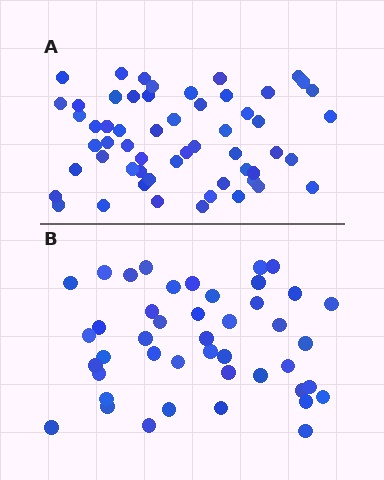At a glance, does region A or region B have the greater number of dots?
Region A (the top region) has more dots.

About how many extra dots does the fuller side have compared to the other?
Region A has roughly 12 or so more dots than region B.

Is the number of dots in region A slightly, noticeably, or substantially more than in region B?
Region A has noticeably more, but not dramatically so. The ratio is roughly 1.3 to 1.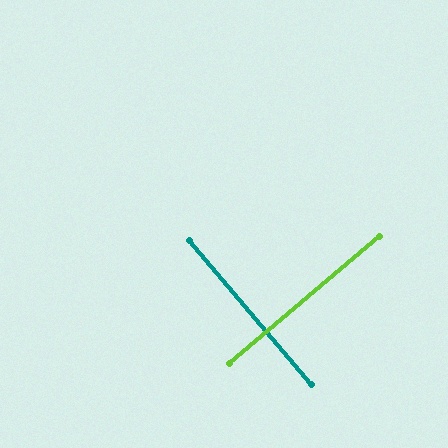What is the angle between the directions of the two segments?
Approximately 90 degrees.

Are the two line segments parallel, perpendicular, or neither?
Perpendicular — they meet at approximately 90°.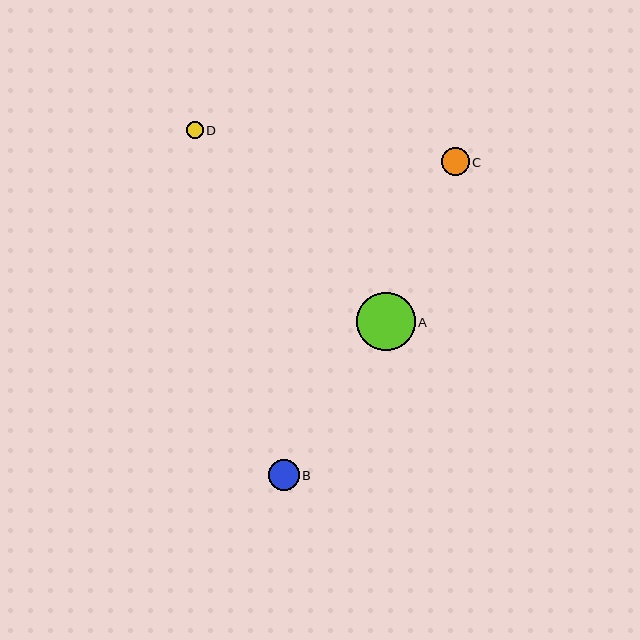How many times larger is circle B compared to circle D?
Circle B is approximately 1.8 times the size of circle D.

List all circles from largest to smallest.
From largest to smallest: A, B, C, D.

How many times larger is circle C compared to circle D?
Circle C is approximately 1.7 times the size of circle D.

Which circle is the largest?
Circle A is the largest with a size of approximately 58 pixels.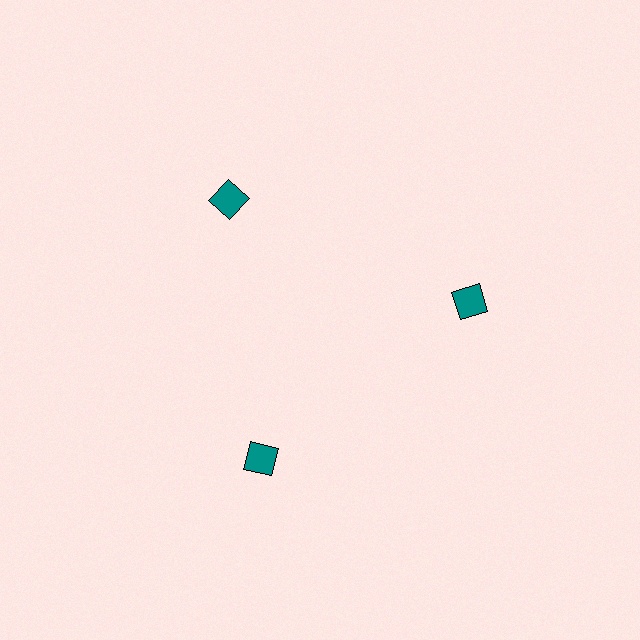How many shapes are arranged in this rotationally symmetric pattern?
There are 3 shapes, arranged in 3 groups of 1.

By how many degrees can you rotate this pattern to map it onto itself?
The pattern maps onto itself every 120 degrees of rotation.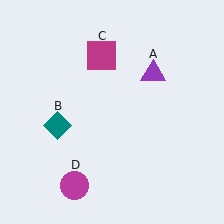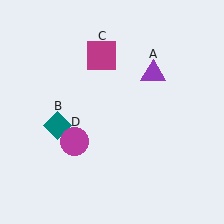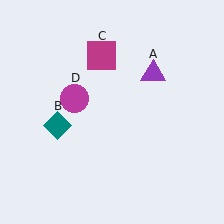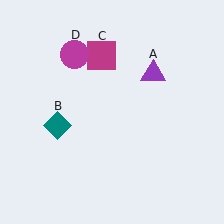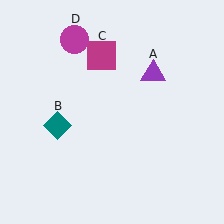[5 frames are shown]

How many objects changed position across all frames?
1 object changed position: magenta circle (object D).